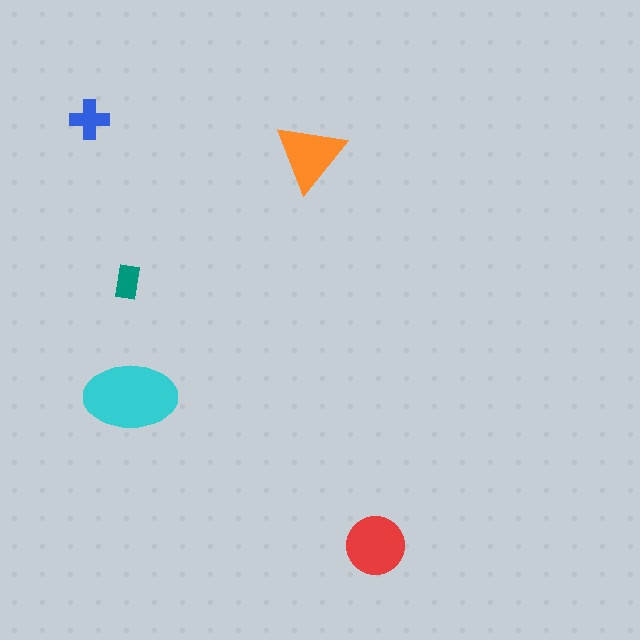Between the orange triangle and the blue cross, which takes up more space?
The orange triangle.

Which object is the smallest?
The teal rectangle.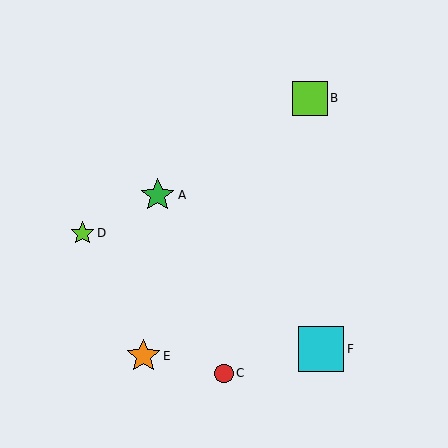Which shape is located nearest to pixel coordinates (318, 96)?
The lime square (labeled B) at (310, 98) is nearest to that location.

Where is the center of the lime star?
The center of the lime star is at (83, 234).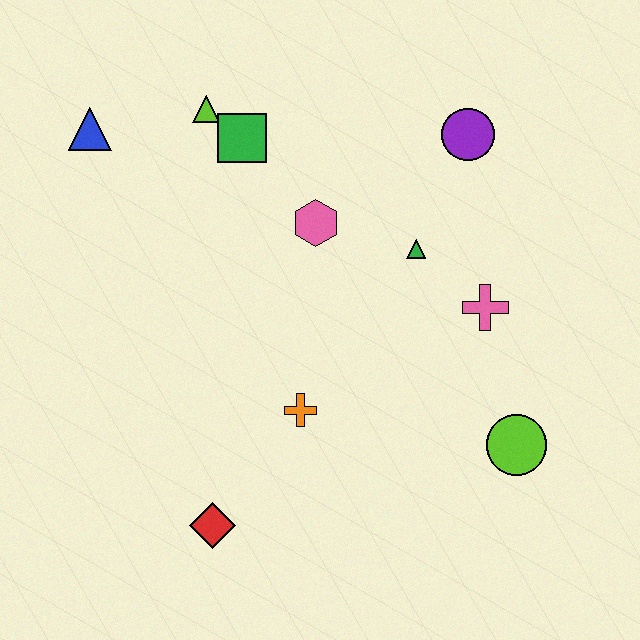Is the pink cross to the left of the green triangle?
No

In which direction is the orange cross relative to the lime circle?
The orange cross is to the left of the lime circle.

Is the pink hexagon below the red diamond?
No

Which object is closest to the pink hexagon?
The green triangle is closest to the pink hexagon.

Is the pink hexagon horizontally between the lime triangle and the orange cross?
No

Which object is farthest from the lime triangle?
The lime circle is farthest from the lime triangle.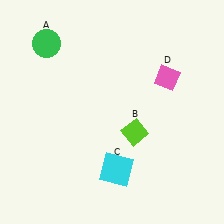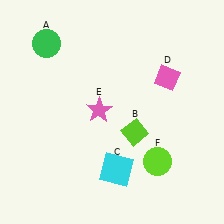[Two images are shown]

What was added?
A pink star (E), a lime circle (F) were added in Image 2.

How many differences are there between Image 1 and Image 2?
There are 2 differences between the two images.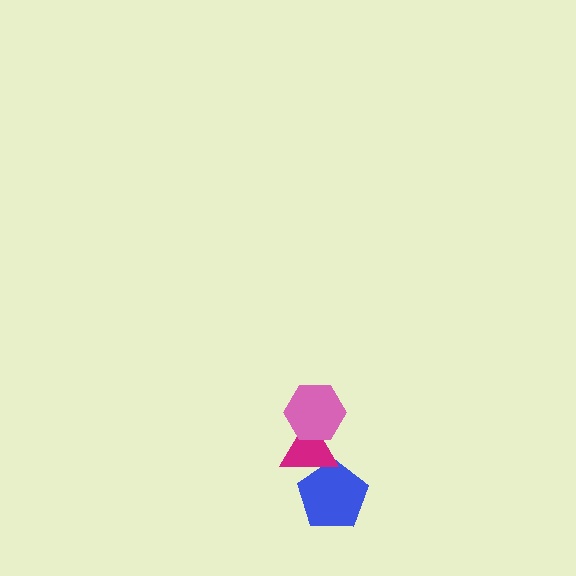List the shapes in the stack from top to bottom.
From top to bottom: the pink hexagon, the magenta triangle, the blue pentagon.